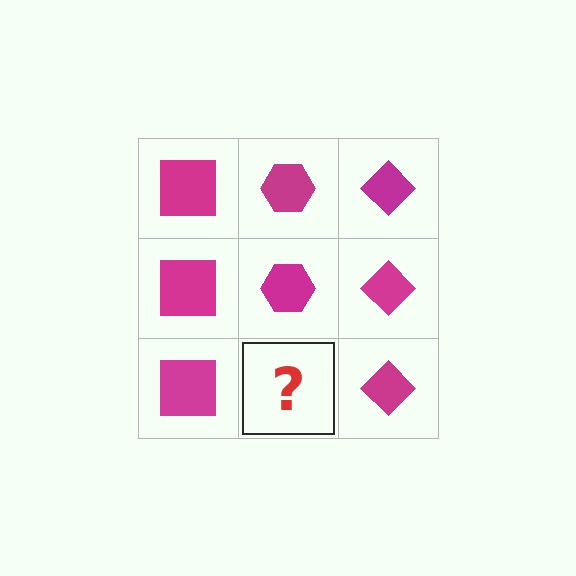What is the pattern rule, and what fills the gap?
The rule is that each column has a consistent shape. The gap should be filled with a magenta hexagon.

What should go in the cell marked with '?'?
The missing cell should contain a magenta hexagon.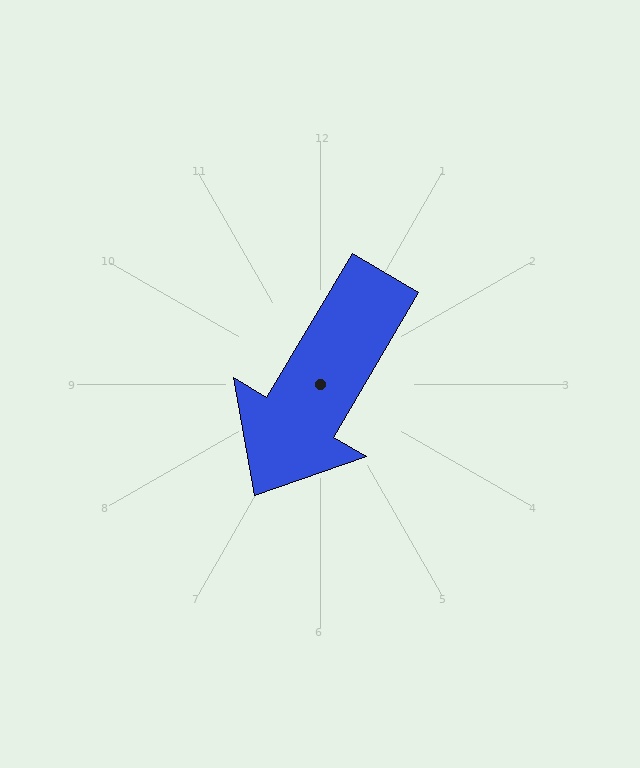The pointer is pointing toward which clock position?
Roughly 7 o'clock.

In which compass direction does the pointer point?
Southwest.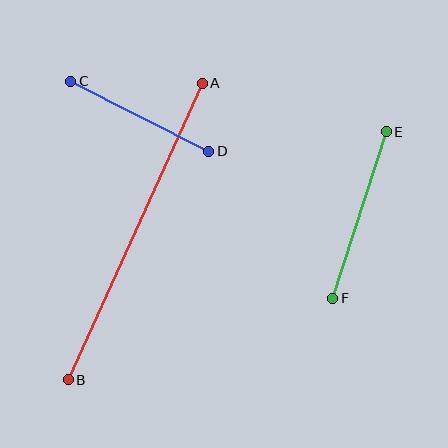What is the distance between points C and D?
The distance is approximately 154 pixels.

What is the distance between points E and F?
The distance is approximately 174 pixels.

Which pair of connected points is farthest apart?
Points A and B are farthest apart.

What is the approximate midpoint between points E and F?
The midpoint is at approximately (359, 215) pixels.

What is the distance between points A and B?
The distance is approximately 325 pixels.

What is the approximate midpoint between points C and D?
The midpoint is at approximately (140, 116) pixels.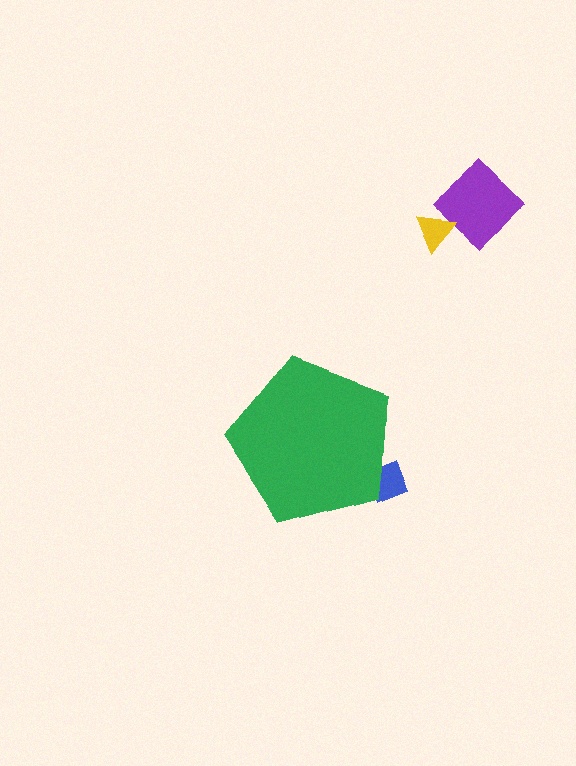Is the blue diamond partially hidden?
Yes, the blue diamond is partially hidden behind the green pentagon.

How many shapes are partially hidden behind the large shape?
1 shape is partially hidden.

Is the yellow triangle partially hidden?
No, the yellow triangle is fully visible.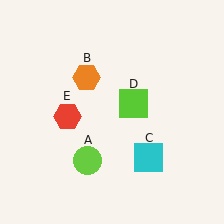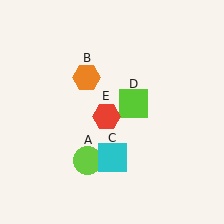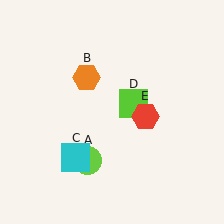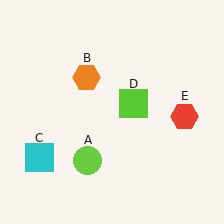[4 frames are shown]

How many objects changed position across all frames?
2 objects changed position: cyan square (object C), red hexagon (object E).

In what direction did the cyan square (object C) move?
The cyan square (object C) moved left.